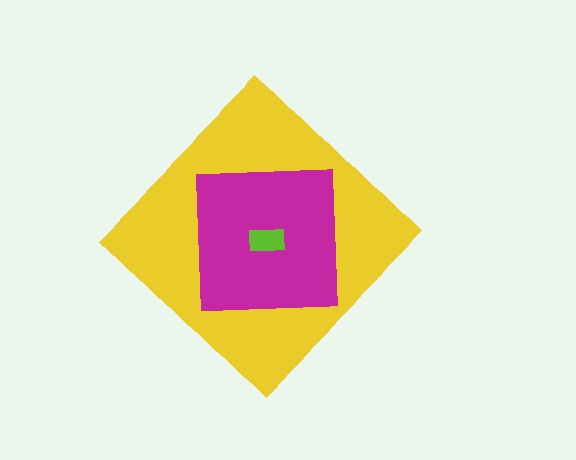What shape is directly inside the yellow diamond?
The magenta square.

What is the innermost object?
The lime rectangle.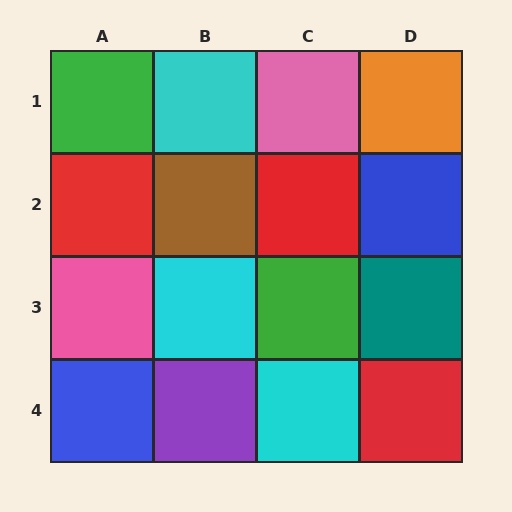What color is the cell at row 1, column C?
Pink.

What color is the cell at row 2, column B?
Brown.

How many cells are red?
3 cells are red.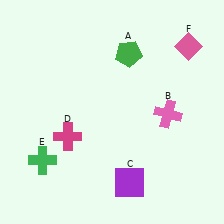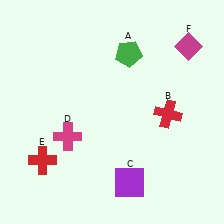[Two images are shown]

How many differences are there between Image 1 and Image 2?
There are 3 differences between the two images.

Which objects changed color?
B changed from pink to red. E changed from green to red. F changed from pink to magenta.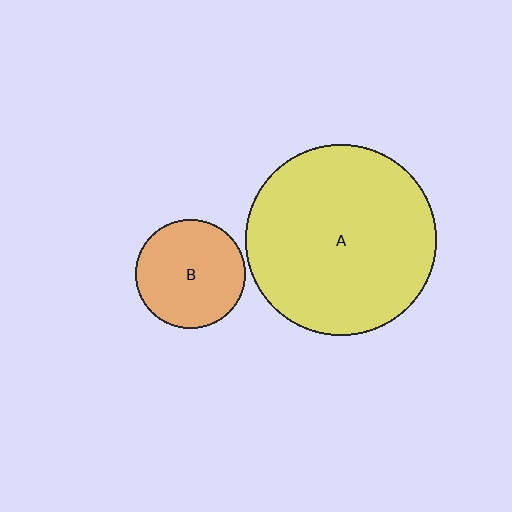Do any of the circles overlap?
No, none of the circles overlap.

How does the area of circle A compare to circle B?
Approximately 3.1 times.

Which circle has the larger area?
Circle A (yellow).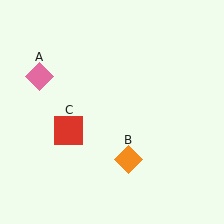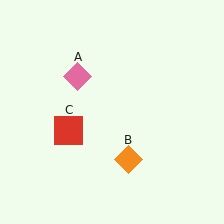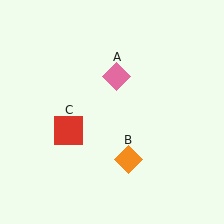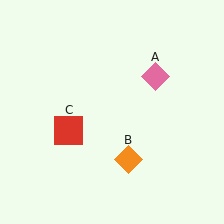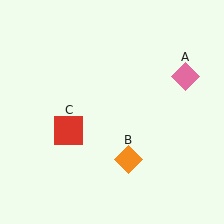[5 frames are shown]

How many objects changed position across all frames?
1 object changed position: pink diamond (object A).